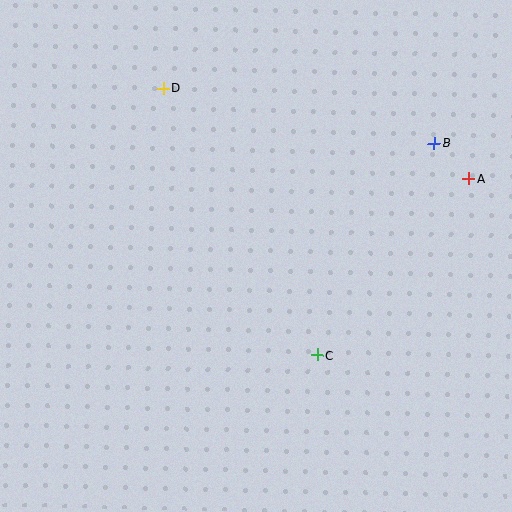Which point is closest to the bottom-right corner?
Point C is closest to the bottom-right corner.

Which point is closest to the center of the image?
Point C at (317, 355) is closest to the center.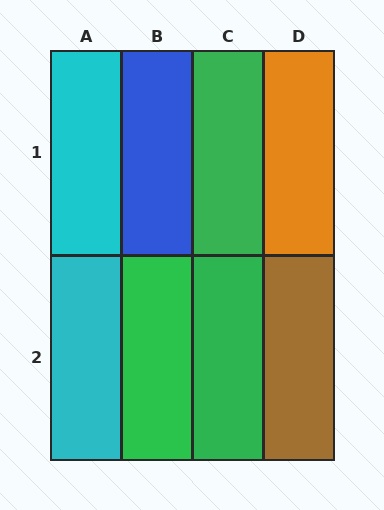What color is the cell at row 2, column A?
Cyan.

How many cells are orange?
1 cell is orange.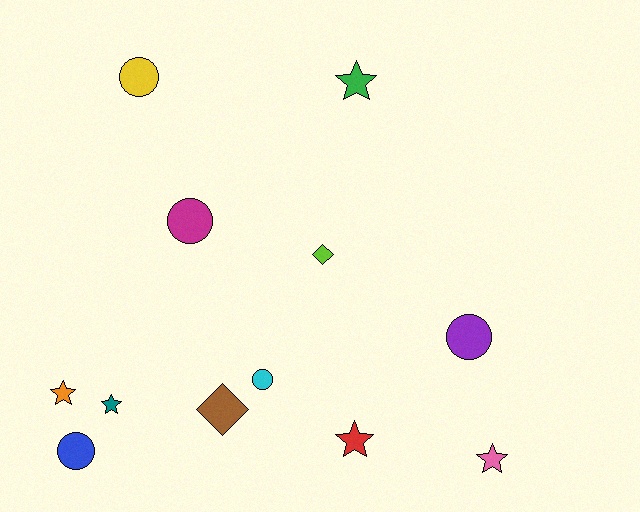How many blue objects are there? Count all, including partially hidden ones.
There is 1 blue object.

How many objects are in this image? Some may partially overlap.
There are 12 objects.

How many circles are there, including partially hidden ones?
There are 5 circles.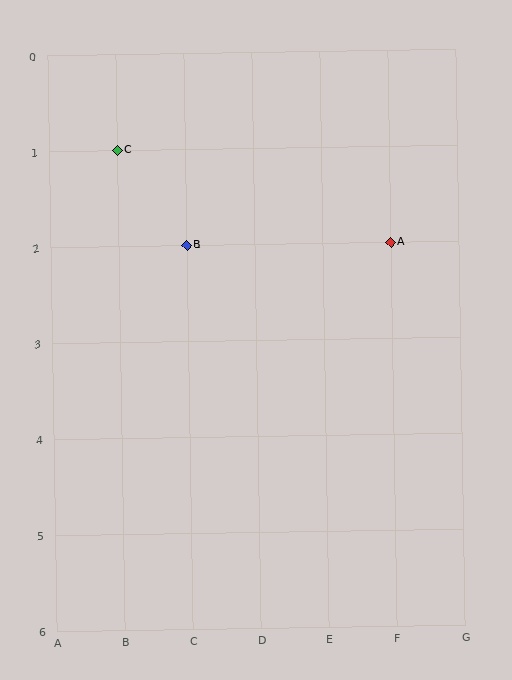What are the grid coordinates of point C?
Point C is at grid coordinates (B, 1).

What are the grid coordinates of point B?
Point B is at grid coordinates (C, 2).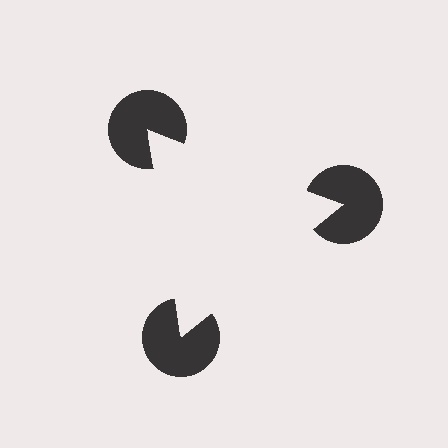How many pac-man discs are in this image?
There are 3 — one at each vertex of the illusory triangle.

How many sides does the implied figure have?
3 sides.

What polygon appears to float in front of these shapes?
An illusory triangle — its edges are inferred from the aligned wedge cuts in the pac-man discs, not physically drawn.